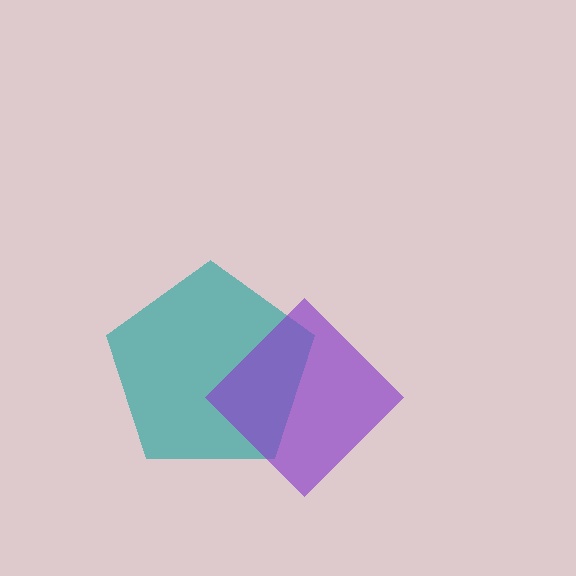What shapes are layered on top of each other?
The layered shapes are: a teal pentagon, a purple diamond.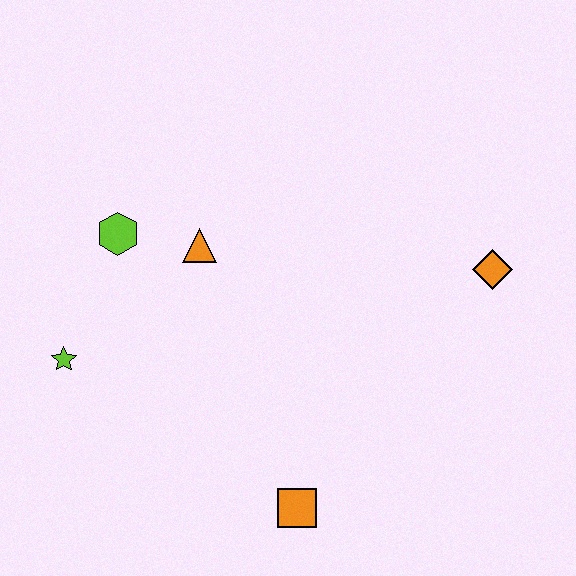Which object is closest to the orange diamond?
The orange triangle is closest to the orange diamond.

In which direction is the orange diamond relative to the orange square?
The orange diamond is above the orange square.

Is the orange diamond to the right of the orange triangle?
Yes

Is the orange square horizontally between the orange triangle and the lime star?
No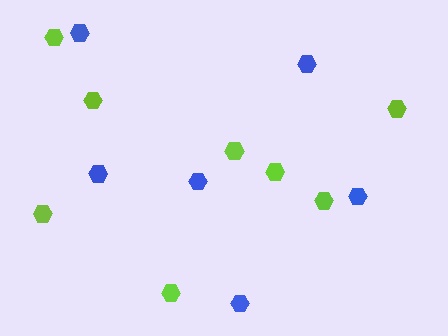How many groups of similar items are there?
There are 2 groups: one group of blue hexagons (6) and one group of lime hexagons (8).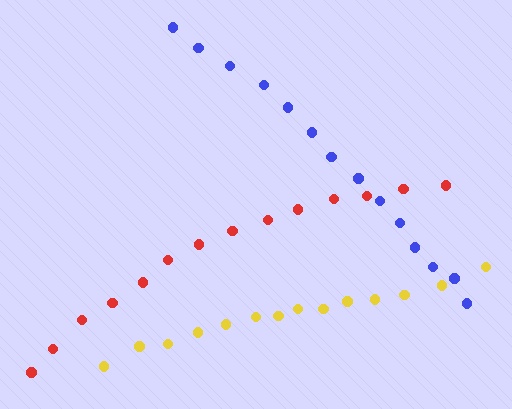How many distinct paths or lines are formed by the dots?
There are 3 distinct paths.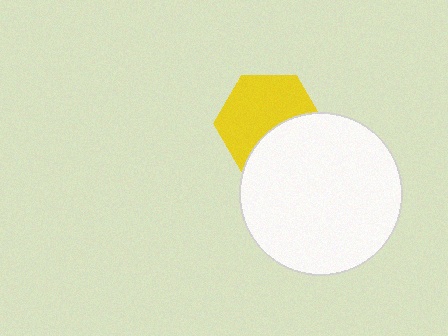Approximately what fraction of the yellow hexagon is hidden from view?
Roughly 37% of the yellow hexagon is hidden behind the white circle.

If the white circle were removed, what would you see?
You would see the complete yellow hexagon.